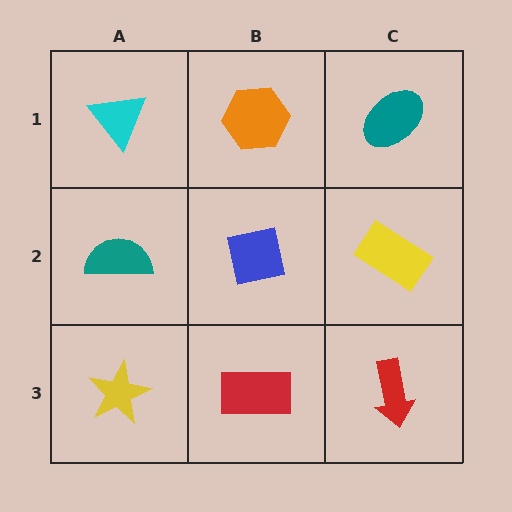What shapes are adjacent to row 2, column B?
An orange hexagon (row 1, column B), a red rectangle (row 3, column B), a teal semicircle (row 2, column A), a yellow rectangle (row 2, column C).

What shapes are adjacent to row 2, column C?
A teal ellipse (row 1, column C), a red arrow (row 3, column C), a blue square (row 2, column B).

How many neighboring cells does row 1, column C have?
2.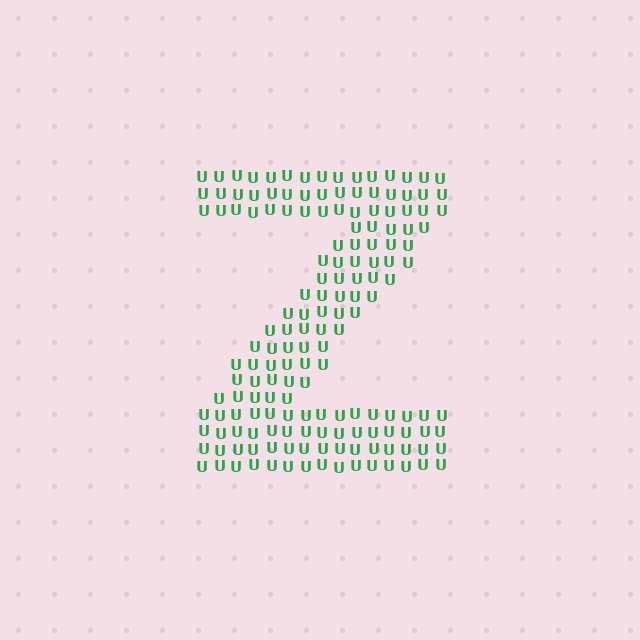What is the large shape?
The large shape is the letter Z.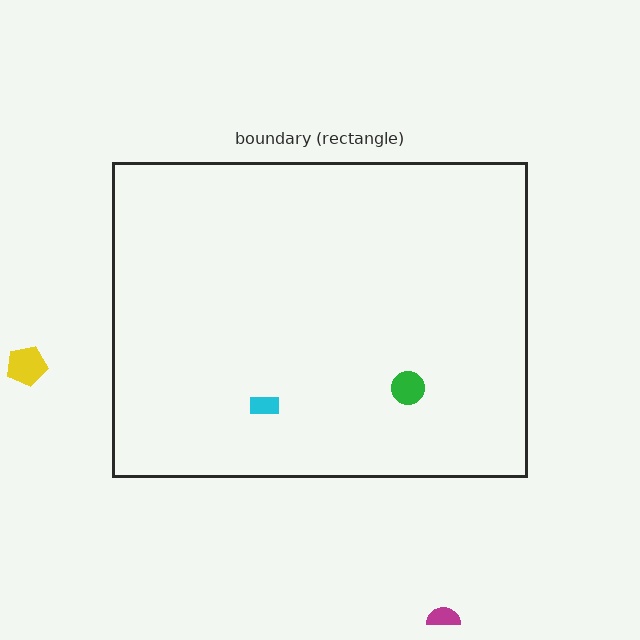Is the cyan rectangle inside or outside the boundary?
Inside.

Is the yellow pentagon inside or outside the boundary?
Outside.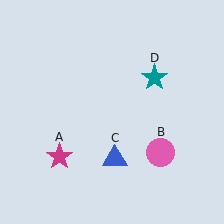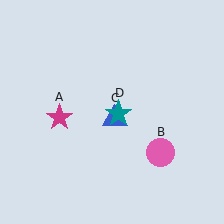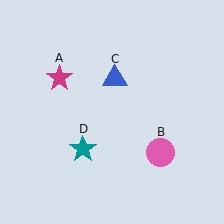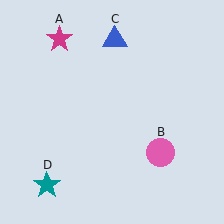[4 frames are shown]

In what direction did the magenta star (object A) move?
The magenta star (object A) moved up.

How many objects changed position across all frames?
3 objects changed position: magenta star (object A), blue triangle (object C), teal star (object D).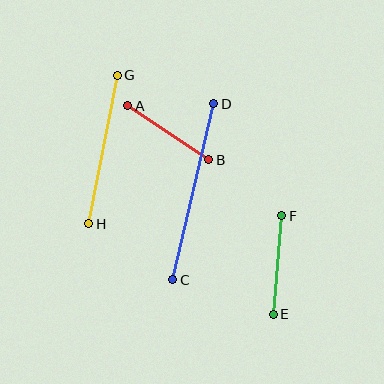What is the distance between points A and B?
The distance is approximately 97 pixels.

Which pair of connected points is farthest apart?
Points C and D are farthest apart.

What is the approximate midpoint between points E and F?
The midpoint is at approximately (278, 265) pixels.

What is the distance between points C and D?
The distance is approximately 181 pixels.